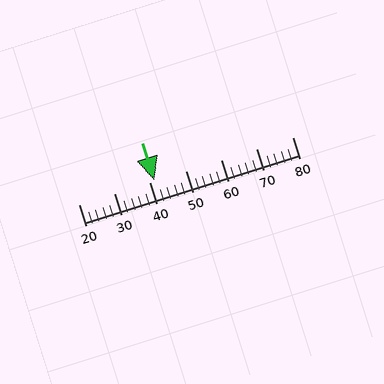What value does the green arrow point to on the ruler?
The green arrow points to approximately 41.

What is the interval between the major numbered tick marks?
The major tick marks are spaced 10 units apart.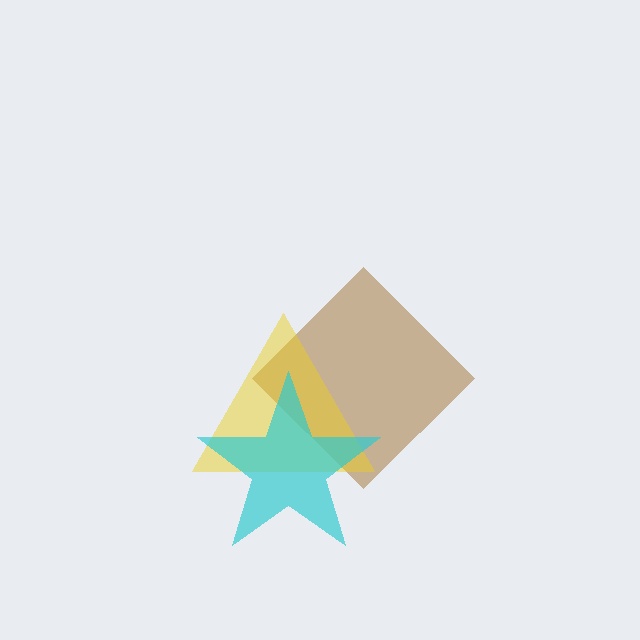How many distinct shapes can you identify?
There are 3 distinct shapes: a brown diamond, a yellow triangle, a cyan star.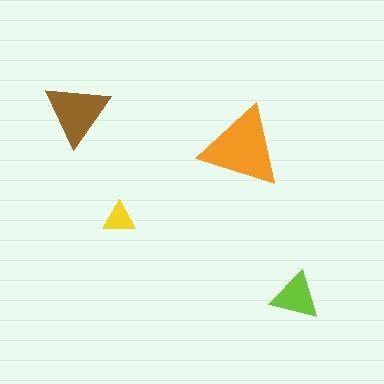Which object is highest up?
The brown triangle is topmost.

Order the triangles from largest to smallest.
the orange one, the brown one, the lime one, the yellow one.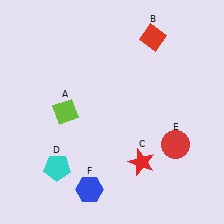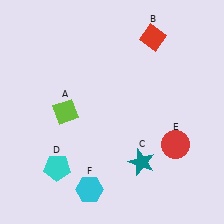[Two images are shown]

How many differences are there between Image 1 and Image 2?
There are 2 differences between the two images.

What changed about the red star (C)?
In Image 1, C is red. In Image 2, it changed to teal.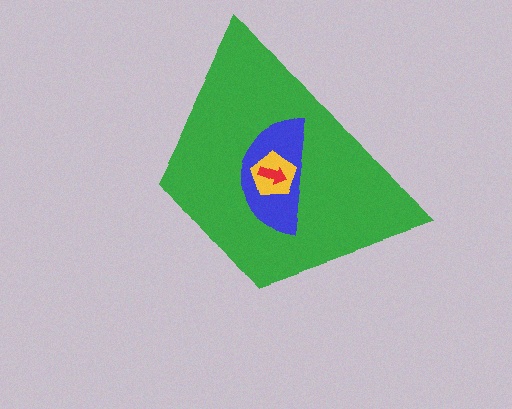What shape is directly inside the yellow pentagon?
The red arrow.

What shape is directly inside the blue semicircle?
The yellow pentagon.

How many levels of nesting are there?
4.